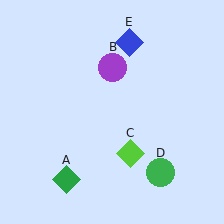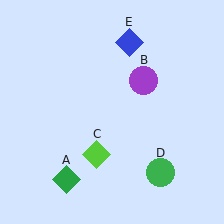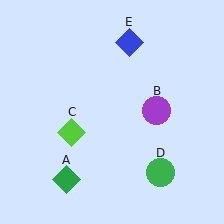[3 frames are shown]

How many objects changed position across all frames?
2 objects changed position: purple circle (object B), lime diamond (object C).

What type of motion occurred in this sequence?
The purple circle (object B), lime diamond (object C) rotated clockwise around the center of the scene.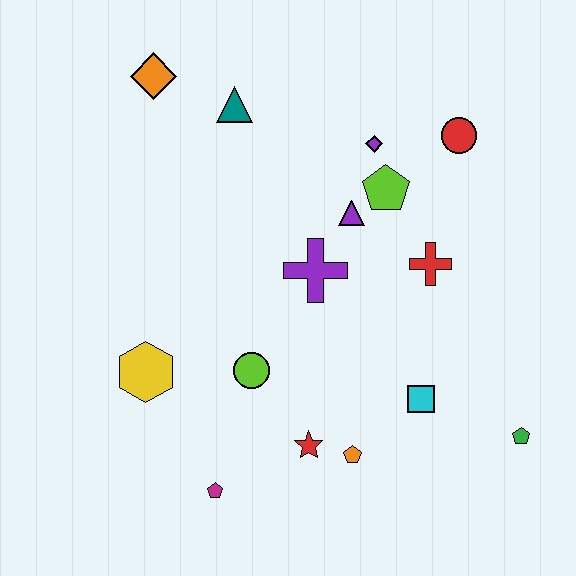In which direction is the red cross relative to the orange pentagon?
The red cross is above the orange pentagon.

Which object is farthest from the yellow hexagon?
The red circle is farthest from the yellow hexagon.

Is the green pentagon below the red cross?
Yes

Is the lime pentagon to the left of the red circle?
Yes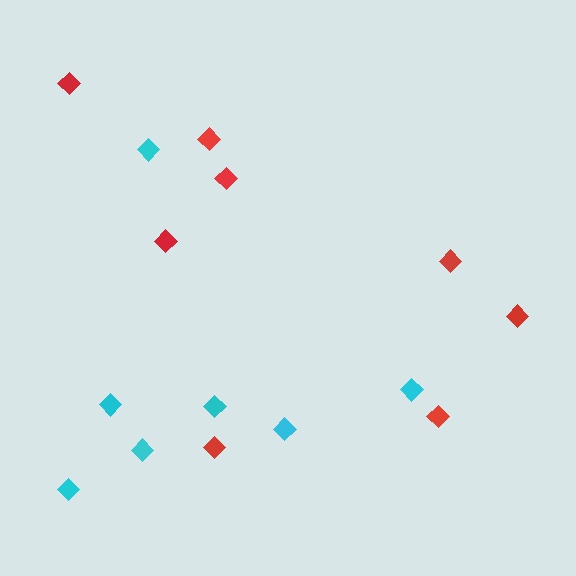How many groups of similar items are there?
There are 2 groups: one group of red diamonds (8) and one group of cyan diamonds (7).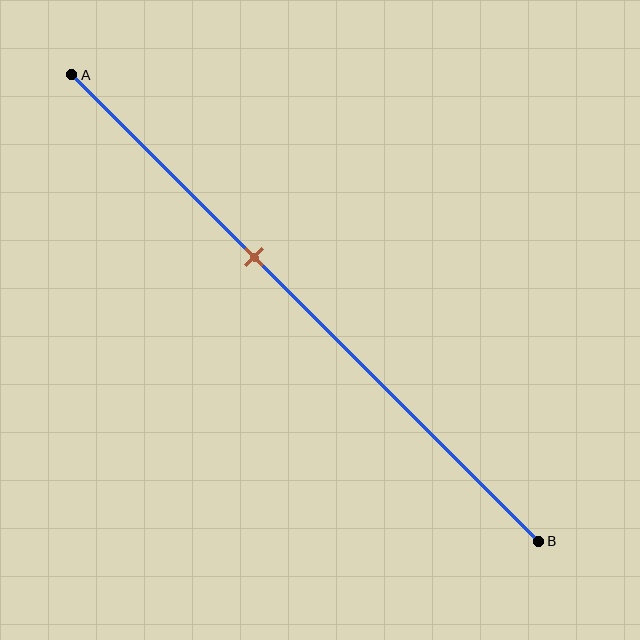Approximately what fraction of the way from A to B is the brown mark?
The brown mark is approximately 40% of the way from A to B.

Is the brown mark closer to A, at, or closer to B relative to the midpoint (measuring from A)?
The brown mark is closer to point A than the midpoint of segment AB.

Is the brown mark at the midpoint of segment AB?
No, the mark is at about 40% from A, not at the 50% midpoint.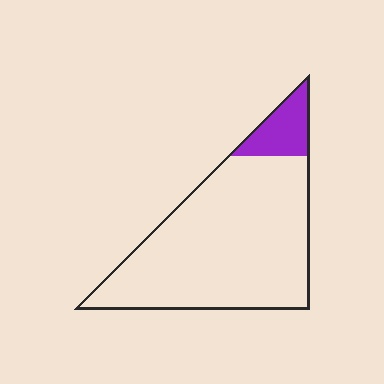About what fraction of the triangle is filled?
About one eighth (1/8).